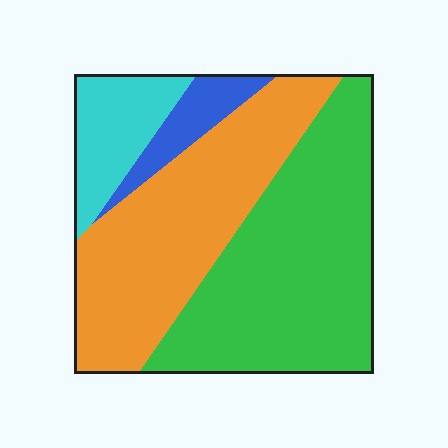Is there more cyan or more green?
Green.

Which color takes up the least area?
Blue, at roughly 5%.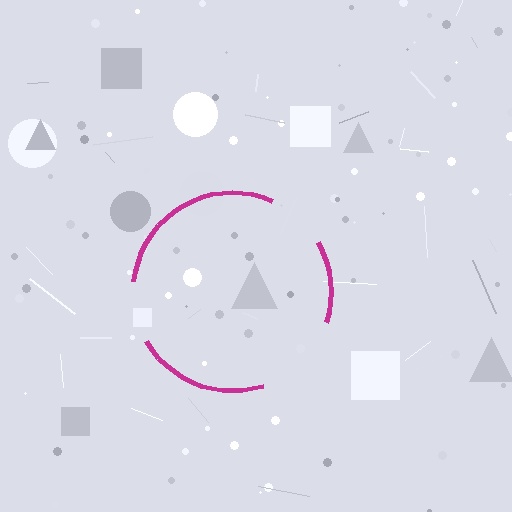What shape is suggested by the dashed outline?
The dashed outline suggests a circle.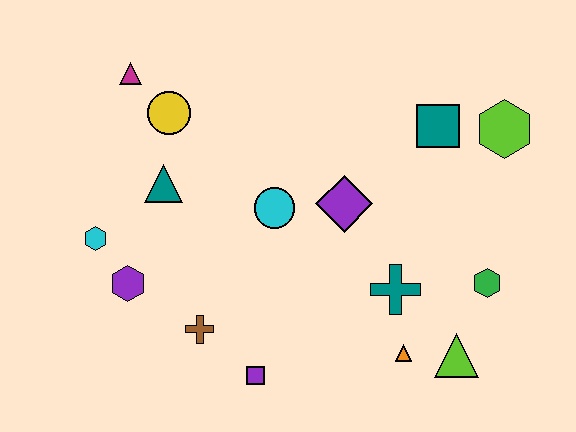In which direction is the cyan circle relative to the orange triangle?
The cyan circle is above the orange triangle.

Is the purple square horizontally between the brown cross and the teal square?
Yes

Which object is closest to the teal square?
The lime hexagon is closest to the teal square.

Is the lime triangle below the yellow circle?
Yes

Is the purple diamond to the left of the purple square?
No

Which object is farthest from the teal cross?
The magenta triangle is farthest from the teal cross.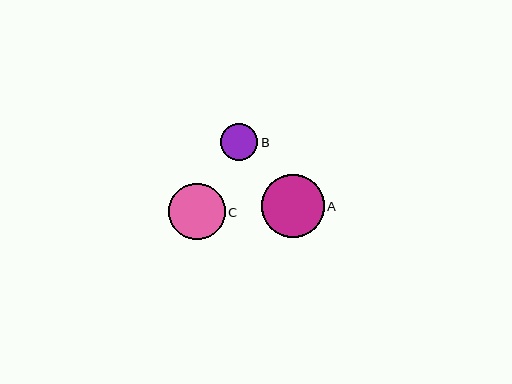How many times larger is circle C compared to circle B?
Circle C is approximately 1.5 times the size of circle B.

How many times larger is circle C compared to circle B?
Circle C is approximately 1.5 times the size of circle B.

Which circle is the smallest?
Circle B is the smallest with a size of approximately 38 pixels.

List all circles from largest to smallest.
From largest to smallest: A, C, B.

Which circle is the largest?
Circle A is the largest with a size of approximately 63 pixels.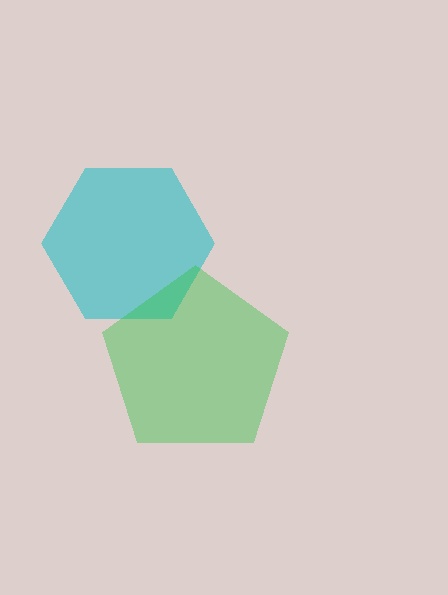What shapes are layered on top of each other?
The layered shapes are: a cyan hexagon, a green pentagon.